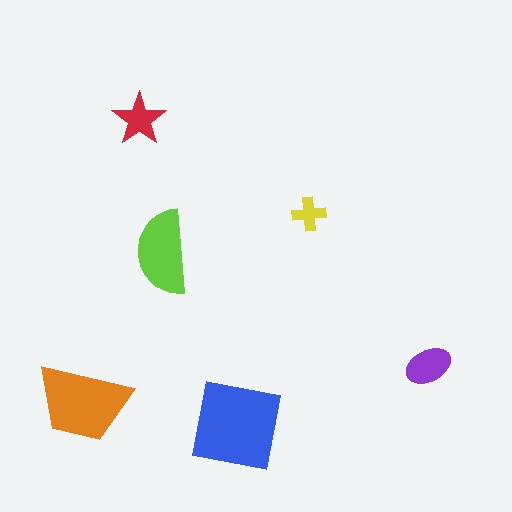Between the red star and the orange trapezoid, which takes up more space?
The orange trapezoid.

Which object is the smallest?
The yellow cross.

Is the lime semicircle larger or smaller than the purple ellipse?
Larger.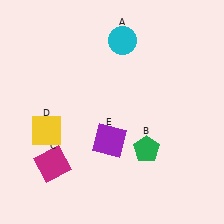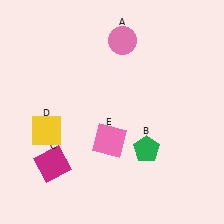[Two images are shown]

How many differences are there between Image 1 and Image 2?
There are 2 differences between the two images.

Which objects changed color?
A changed from cyan to pink. E changed from purple to pink.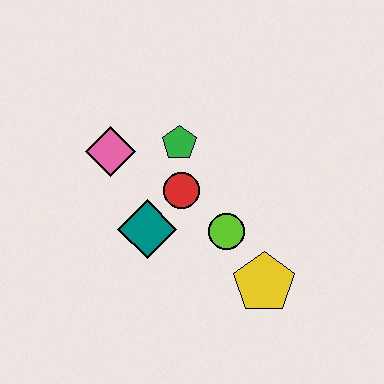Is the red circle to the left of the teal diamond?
No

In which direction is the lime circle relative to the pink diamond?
The lime circle is to the right of the pink diamond.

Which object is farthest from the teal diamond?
The yellow pentagon is farthest from the teal diamond.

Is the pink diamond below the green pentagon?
Yes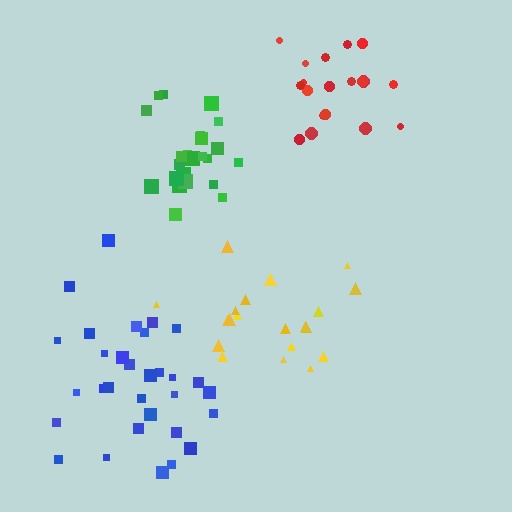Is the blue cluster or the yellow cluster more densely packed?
Blue.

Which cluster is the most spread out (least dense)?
Yellow.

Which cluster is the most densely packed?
Green.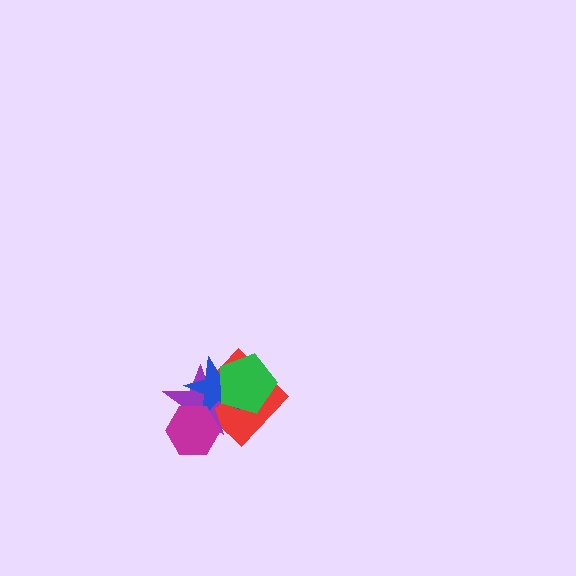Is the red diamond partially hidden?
Yes, it is partially covered by another shape.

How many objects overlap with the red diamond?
4 objects overlap with the red diamond.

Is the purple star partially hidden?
Yes, it is partially covered by another shape.